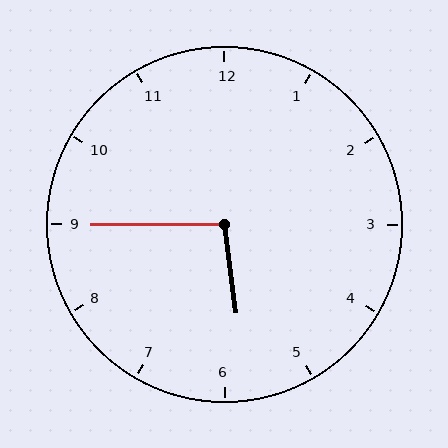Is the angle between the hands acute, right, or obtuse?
It is obtuse.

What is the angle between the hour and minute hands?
Approximately 98 degrees.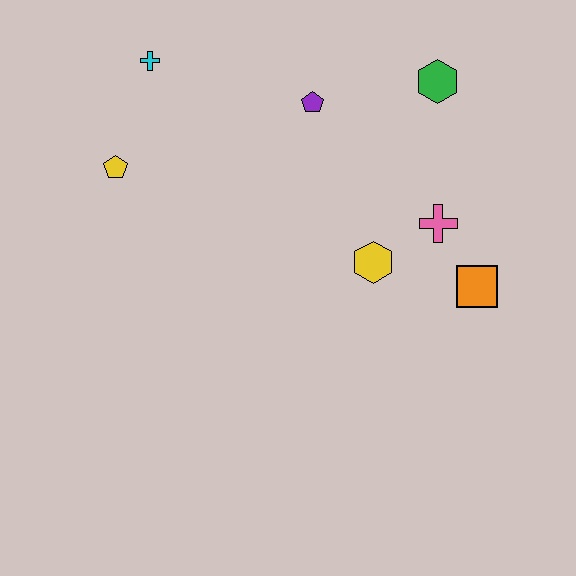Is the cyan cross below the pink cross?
No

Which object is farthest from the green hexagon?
The yellow pentagon is farthest from the green hexagon.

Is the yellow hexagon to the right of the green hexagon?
No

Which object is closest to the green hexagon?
The purple pentagon is closest to the green hexagon.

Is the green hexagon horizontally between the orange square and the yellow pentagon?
Yes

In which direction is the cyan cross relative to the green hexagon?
The cyan cross is to the left of the green hexagon.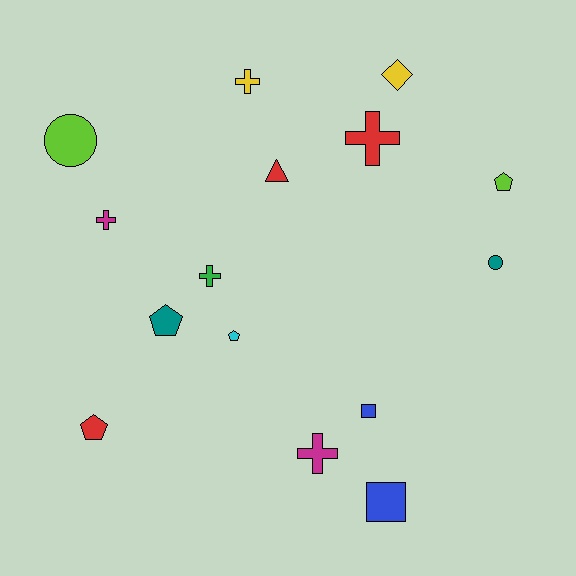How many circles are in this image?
There are 2 circles.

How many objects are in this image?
There are 15 objects.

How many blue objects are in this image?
There are 2 blue objects.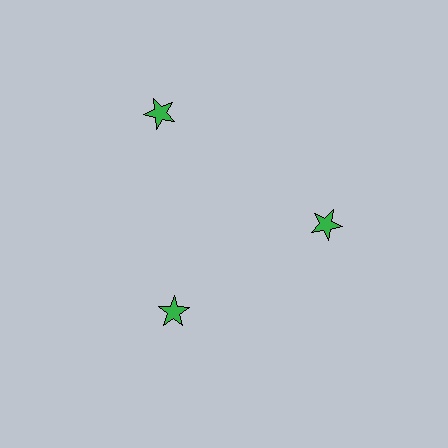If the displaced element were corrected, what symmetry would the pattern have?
It would have 3-fold rotational symmetry — the pattern would map onto itself every 120 degrees.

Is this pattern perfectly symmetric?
No. The 3 green stars are arranged in a ring, but one element near the 11 o'clock position is pushed outward from the center, breaking the 3-fold rotational symmetry.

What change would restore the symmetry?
The symmetry would be restored by moving it inward, back onto the ring so that all 3 stars sit at equal angles and equal distance from the center.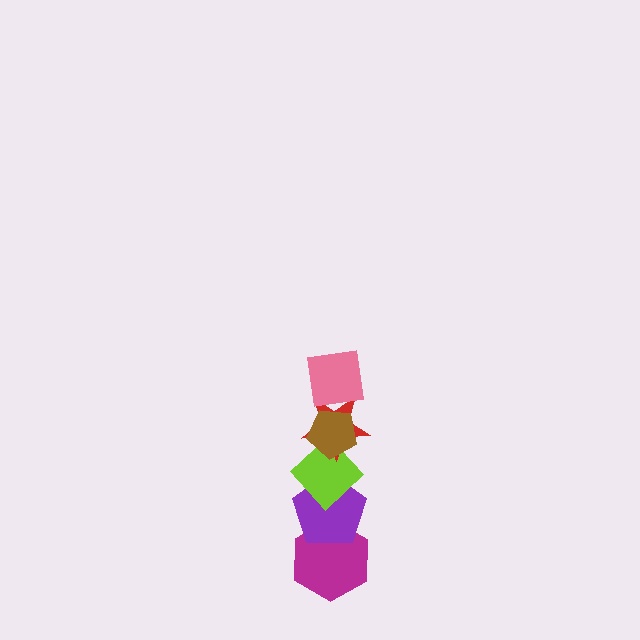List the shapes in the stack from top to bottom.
From top to bottom: the pink square, the brown pentagon, the red star, the lime diamond, the purple pentagon, the magenta hexagon.